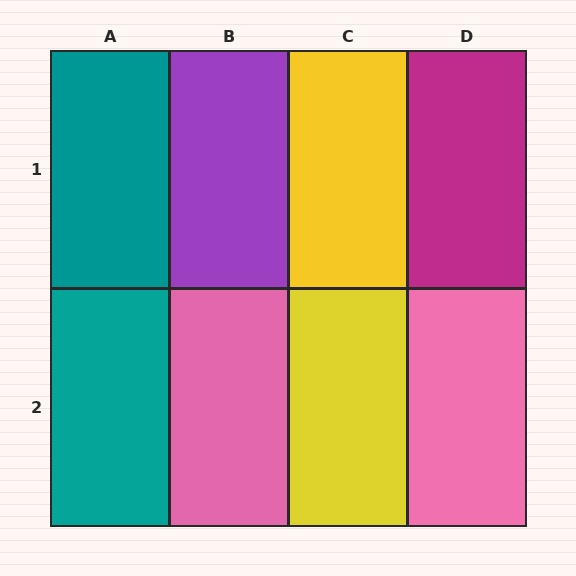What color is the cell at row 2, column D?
Pink.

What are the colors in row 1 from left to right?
Teal, purple, yellow, magenta.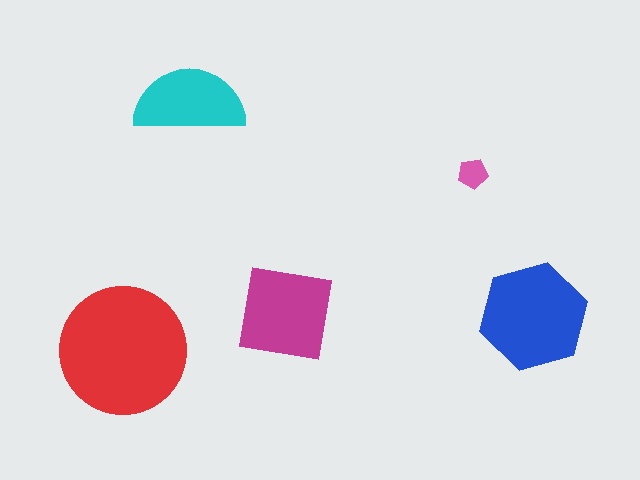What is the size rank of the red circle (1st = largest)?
1st.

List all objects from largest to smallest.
The red circle, the blue hexagon, the magenta square, the cyan semicircle, the pink pentagon.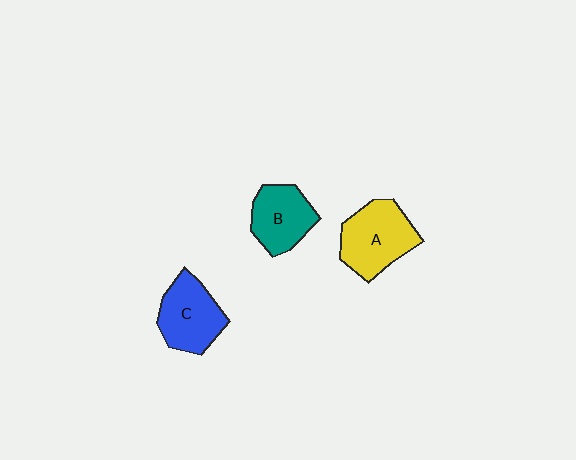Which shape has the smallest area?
Shape B (teal).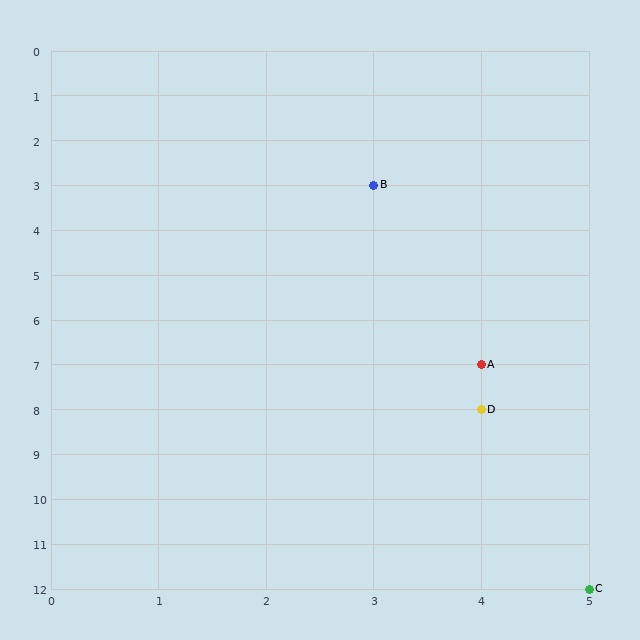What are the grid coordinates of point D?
Point D is at grid coordinates (4, 8).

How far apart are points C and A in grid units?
Points C and A are 1 column and 5 rows apart (about 5.1 grid units diagonally).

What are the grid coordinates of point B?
Point B is at grid coordinates (3, 3).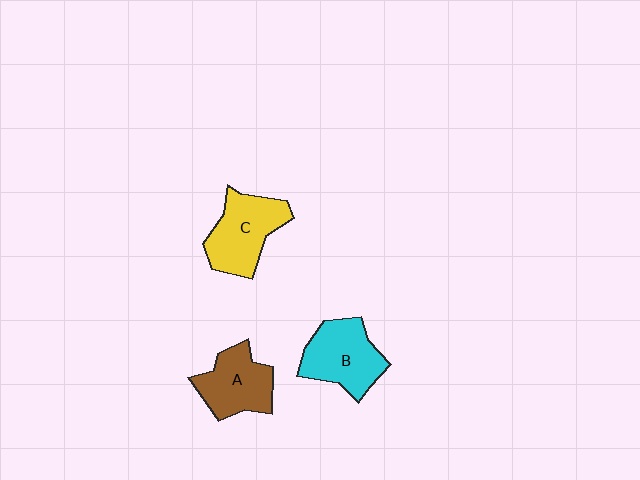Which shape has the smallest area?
Shape A (brown).